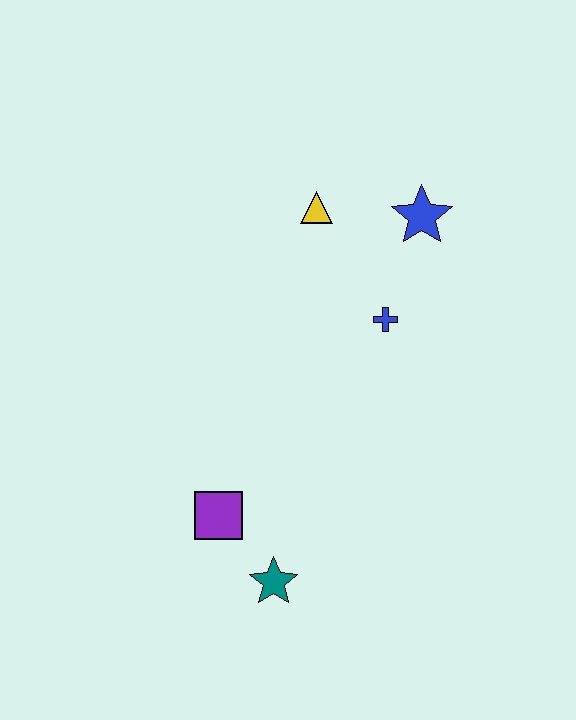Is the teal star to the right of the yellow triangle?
No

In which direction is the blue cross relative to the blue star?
The blue cross is below the blue star.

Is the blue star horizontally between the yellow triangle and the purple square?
No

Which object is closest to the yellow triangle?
The blue star is closest to the yellow triangle.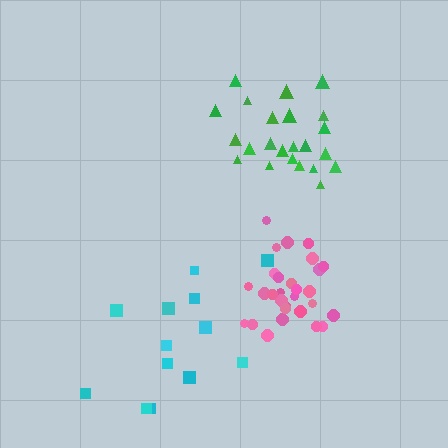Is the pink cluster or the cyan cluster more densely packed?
Pink.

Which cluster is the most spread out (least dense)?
Cyan.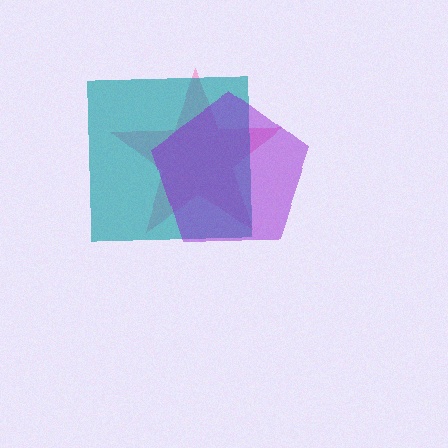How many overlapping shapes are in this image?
There are 3 overlapping shapes in the image.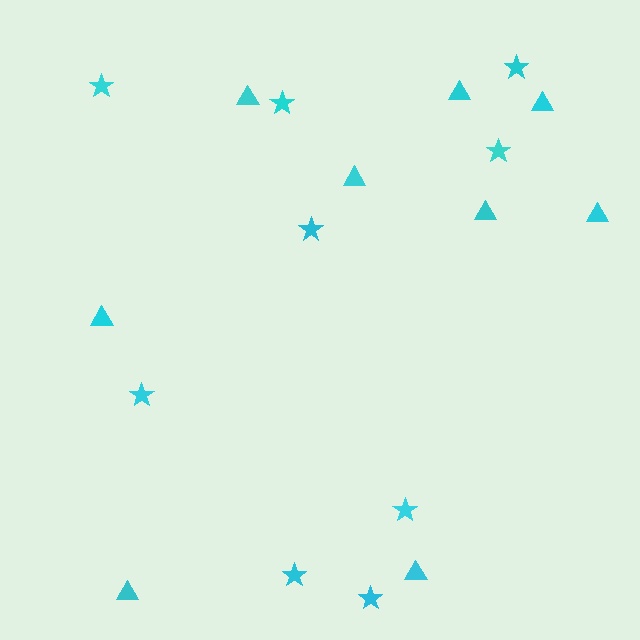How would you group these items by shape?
There are 2 groups: one group of triangles (9) and one group of stars (9).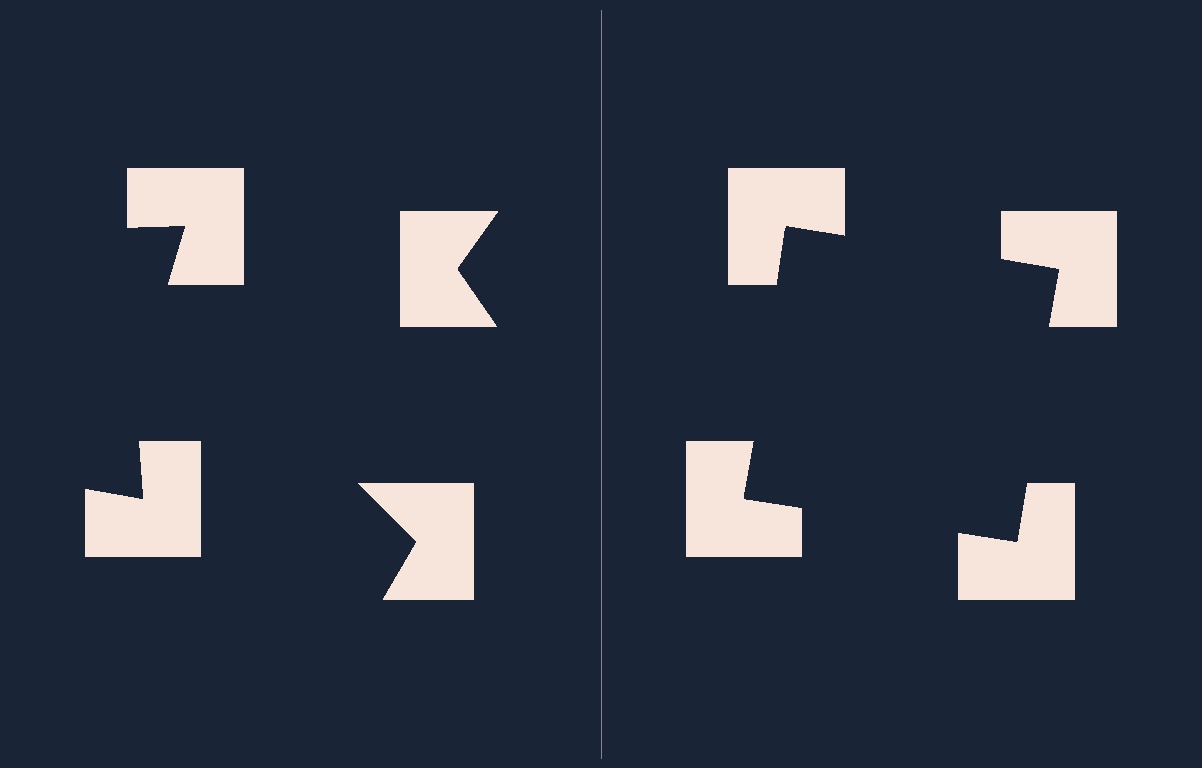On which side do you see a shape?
An illusory square appears on the right side. On the left side the wedge cuts are rotated, so no coherent shape forms.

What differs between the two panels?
The notched squares are positioned identically on both sides; only the wedge orientations differ. On the right they align to a square; on the left they are misaligned.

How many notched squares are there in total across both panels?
8 — 4 on each side.